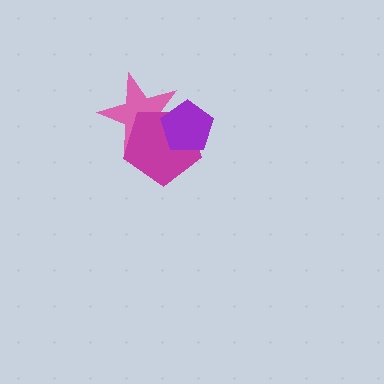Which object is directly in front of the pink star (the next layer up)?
The magenta pentagon is directly in front of the pink star.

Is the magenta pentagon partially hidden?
Yes, it is partially covered by another shape.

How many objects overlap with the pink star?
2 objects overlap with the pink star.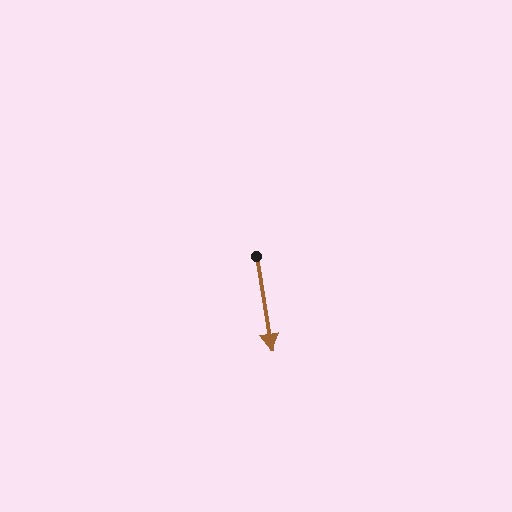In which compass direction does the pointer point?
South.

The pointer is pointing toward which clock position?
Roughly 6 o'clock.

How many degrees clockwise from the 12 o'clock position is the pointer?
Approximately 170 degrees.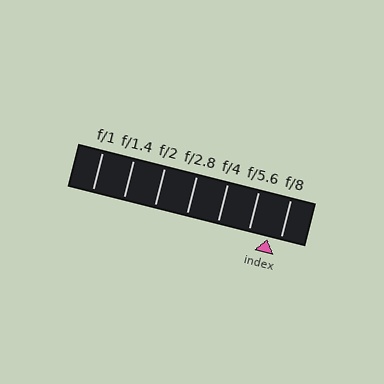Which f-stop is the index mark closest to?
The index mark is closest to f/8.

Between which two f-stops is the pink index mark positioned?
The index mark is between f/5.6 and f/8.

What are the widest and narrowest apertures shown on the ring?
The widest aperture shown is f/1 and the narrowest is f/8.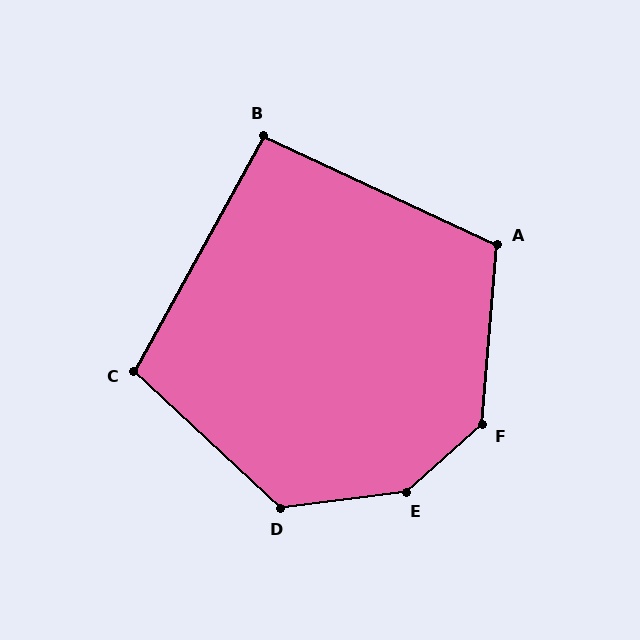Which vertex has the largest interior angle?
E, at approximately 146 degrees.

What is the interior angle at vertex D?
Approximately 129 degrees (obtuse).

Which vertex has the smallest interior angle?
B, at approximately 94 degrees.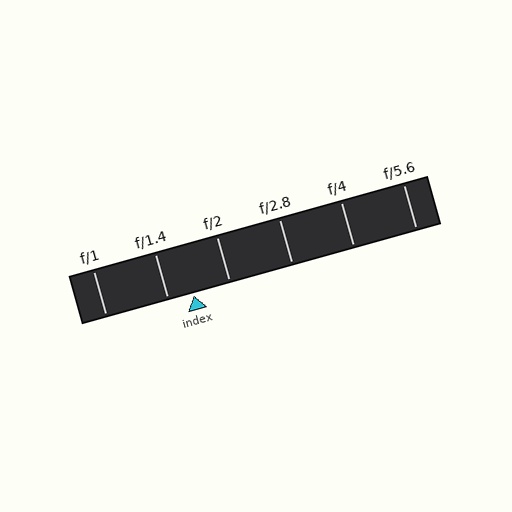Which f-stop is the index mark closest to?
The index mark is closest to f/1.4.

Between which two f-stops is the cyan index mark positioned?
The index mark is between f/1.4 and f/2.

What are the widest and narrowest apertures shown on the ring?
The widest aperture shown is f/1 and the narrowest is f/5.6.